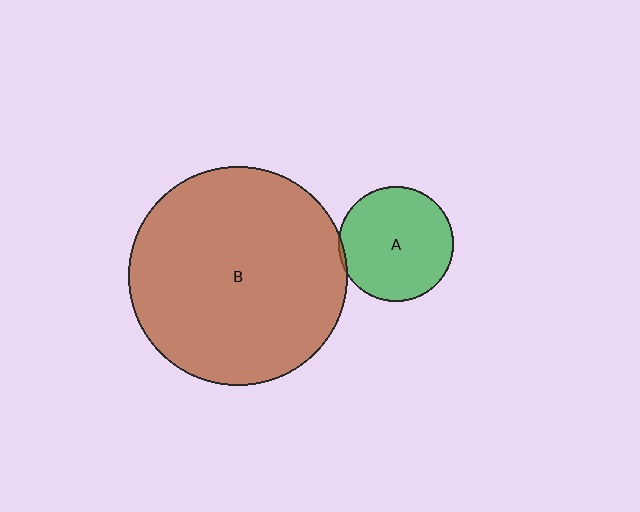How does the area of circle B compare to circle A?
Approximately 3.6 times.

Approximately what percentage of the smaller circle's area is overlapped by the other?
Approximately 5%.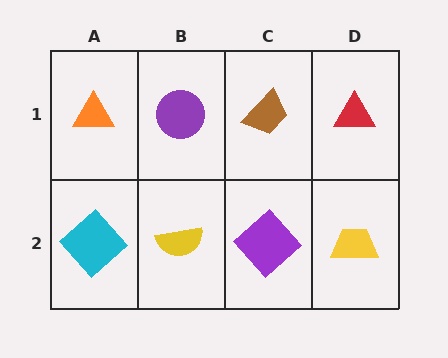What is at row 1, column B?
A purple circle.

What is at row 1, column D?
A red triangle.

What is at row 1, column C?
A brown trapezoid.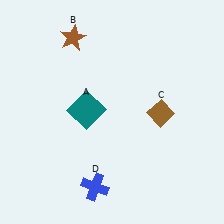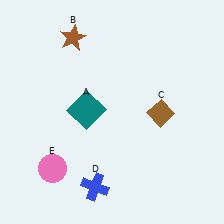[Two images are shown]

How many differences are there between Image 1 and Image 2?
There is 1 difference between the two images.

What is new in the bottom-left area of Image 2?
A pink circle (E) was added in the bottom-left area of Image 2.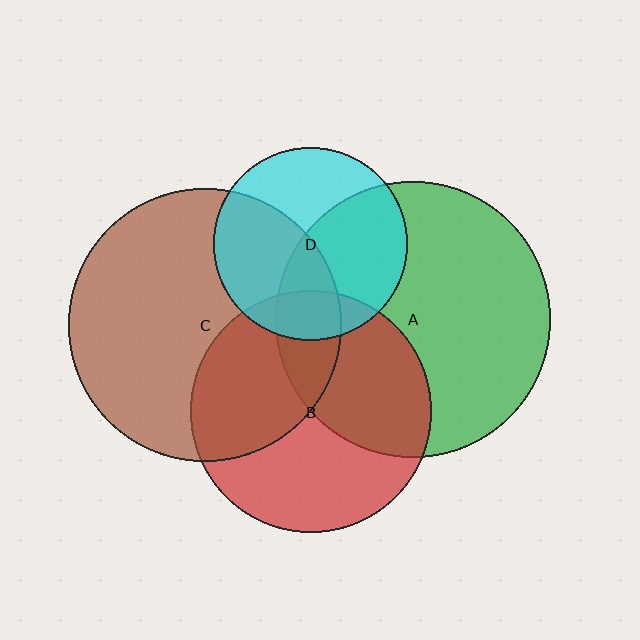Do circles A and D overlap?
Yes.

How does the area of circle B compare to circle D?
Approximately 1.6 times.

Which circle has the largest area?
Circle A (green).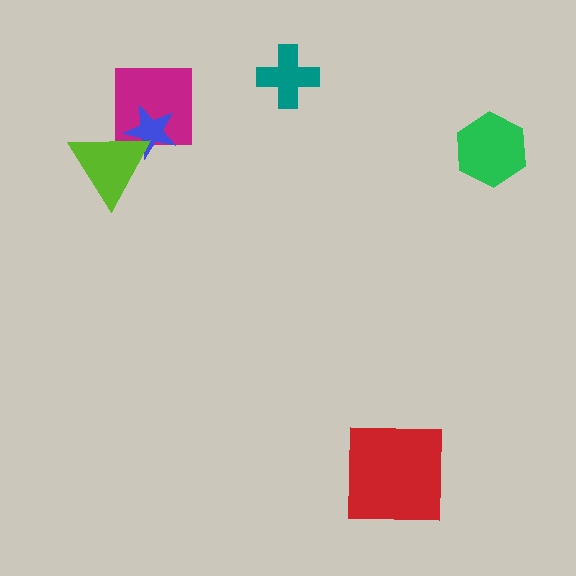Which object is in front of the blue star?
The lime triangle is in front of the blue star.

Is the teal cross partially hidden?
No, no other shape covers it.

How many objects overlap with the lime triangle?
2 objects overlap with the lime triangle.